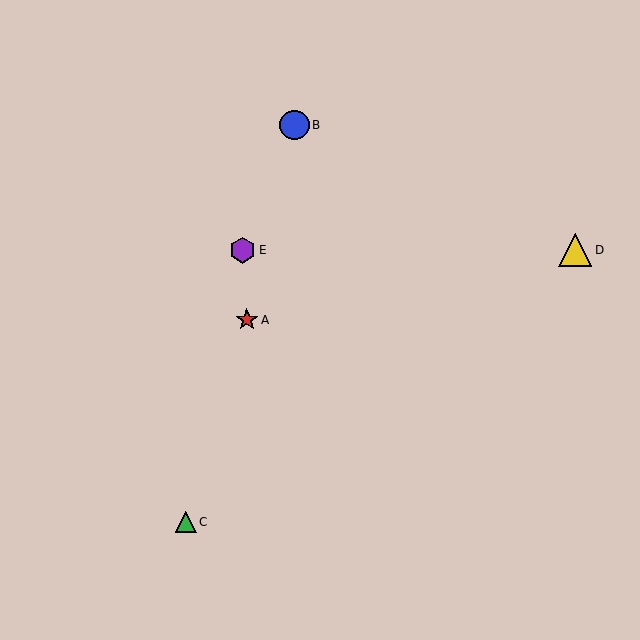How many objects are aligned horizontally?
2 objects (D, E) are aligned horizontally.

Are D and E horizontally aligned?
Yes, both are at y≈250.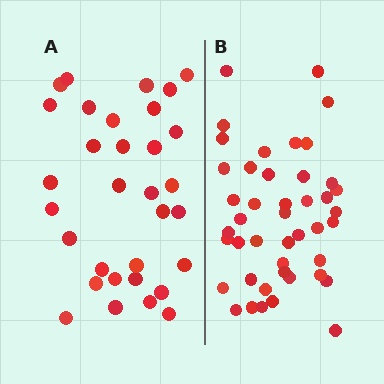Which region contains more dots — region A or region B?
Region B (the right region) has more dots.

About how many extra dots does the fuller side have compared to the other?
Region B has roughly 12 or so more dots than region A.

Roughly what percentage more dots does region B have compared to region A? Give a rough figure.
About 40% more.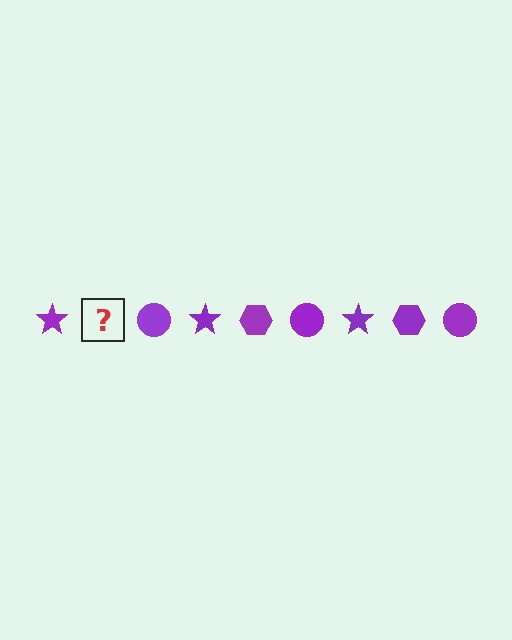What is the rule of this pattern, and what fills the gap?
The rule is that the pattern cycles through star, hexagon, circle shapes in purple. The gap should be filled with a purple hexagon.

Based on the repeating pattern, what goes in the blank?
The blank should be a purple hexagon.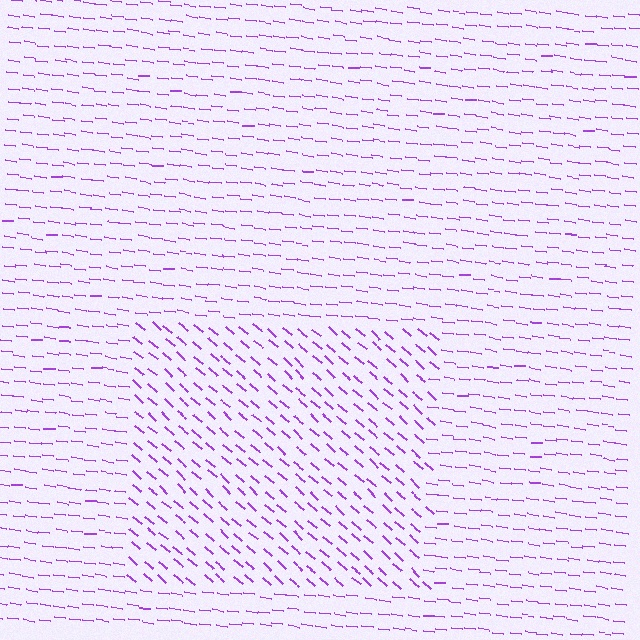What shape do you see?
I see a rectangle.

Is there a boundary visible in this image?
Yes, there is a texture boundary formed by a change in line orientation.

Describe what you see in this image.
The image is filled with small purple line segments. A rectangle region in the image has lines oriented differently from the surrounding lines, creating a visible texture boundary.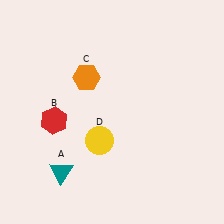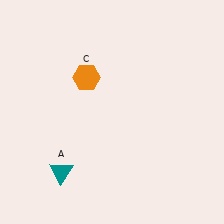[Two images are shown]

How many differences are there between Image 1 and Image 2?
There are 2 differences between the two images.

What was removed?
The yellow circle (D), the red hexagon (B) were removed in Image 2.